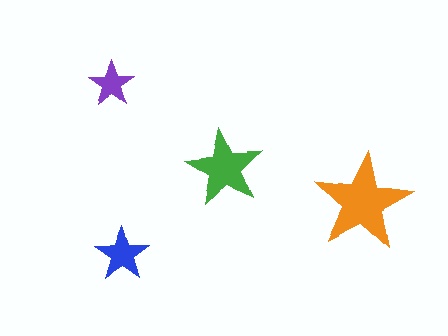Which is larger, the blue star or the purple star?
The blue one.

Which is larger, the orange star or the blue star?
The orange one.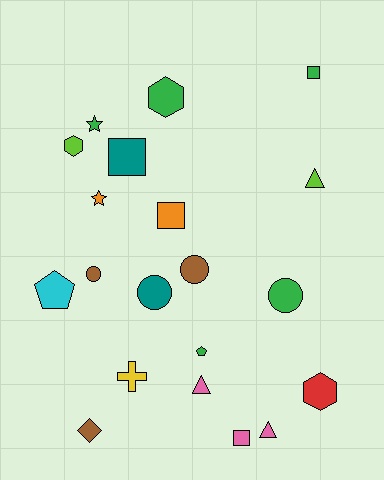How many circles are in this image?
There are 4 circles.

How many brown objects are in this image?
There are 3 brown objects.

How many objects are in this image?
There are 20 objects.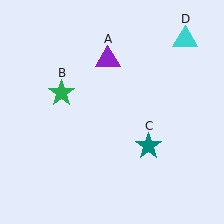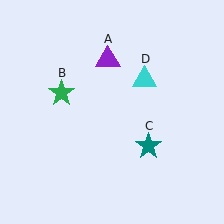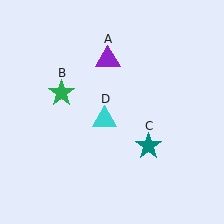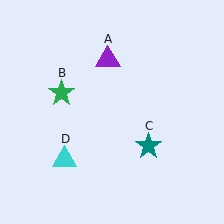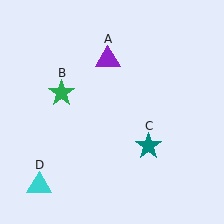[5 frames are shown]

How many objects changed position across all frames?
1 object changed position: cyan triangle (object D).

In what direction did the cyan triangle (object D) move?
The cyan triangle (object D) moved down and to the left.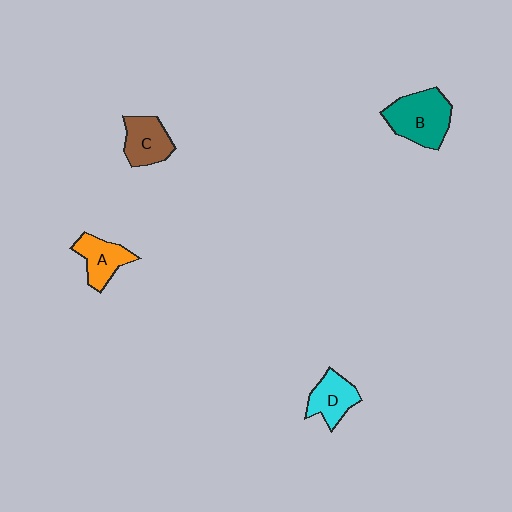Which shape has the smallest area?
Shape D (cyan).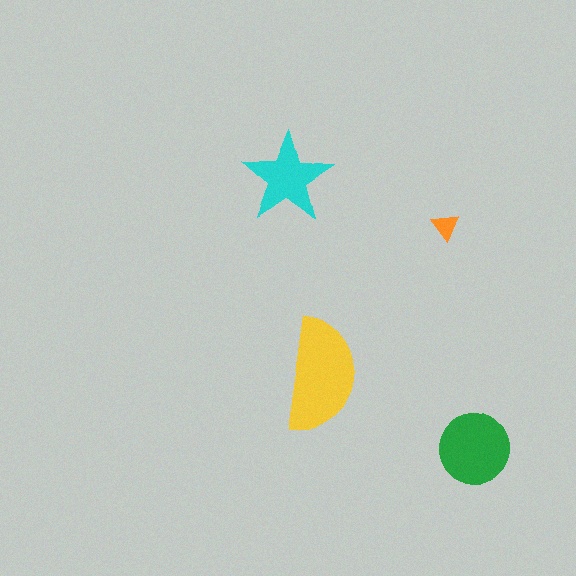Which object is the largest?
The yellow semicircle.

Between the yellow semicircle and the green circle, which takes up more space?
The yellow semicircle.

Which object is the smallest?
The orange triangle.